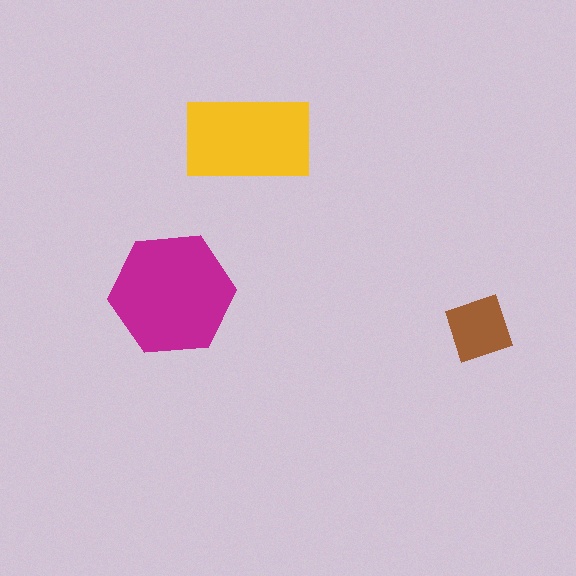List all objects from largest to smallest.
The magenta hexagon, the yellow rectangle, the brown diamond.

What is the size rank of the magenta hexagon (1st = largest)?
1st.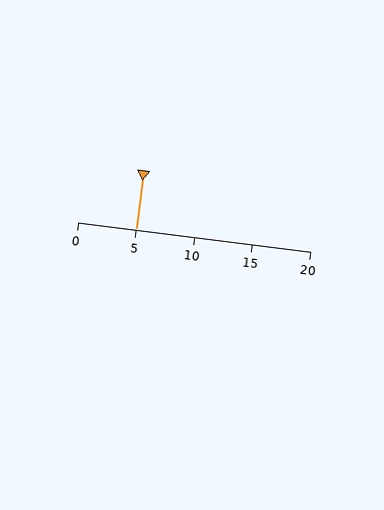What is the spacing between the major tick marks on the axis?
The major ticks are spaced 5 apart.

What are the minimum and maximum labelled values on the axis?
The axis runs from 0 to 20.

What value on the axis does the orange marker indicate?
The marker indicates approximately 5.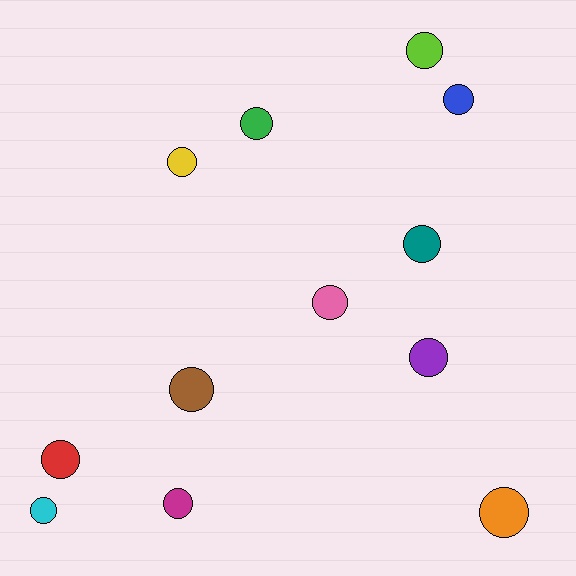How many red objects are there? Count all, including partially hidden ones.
There is 1 red object.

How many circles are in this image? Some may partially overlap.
There are 12 circles.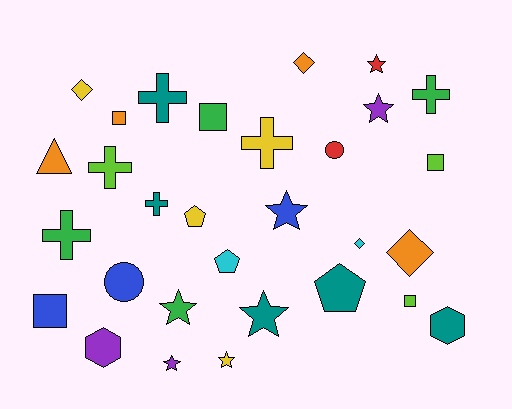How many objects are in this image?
There are 30 objects.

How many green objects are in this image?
There are 4 green objects.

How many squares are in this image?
There are 5 squares.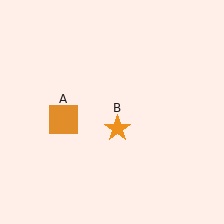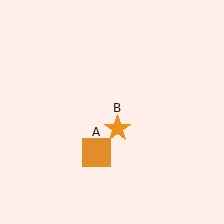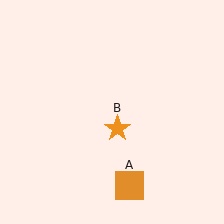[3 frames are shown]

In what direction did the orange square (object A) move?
The orange square (object A) moved down and to the right.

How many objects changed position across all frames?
1 object changed position: orange square (object A).